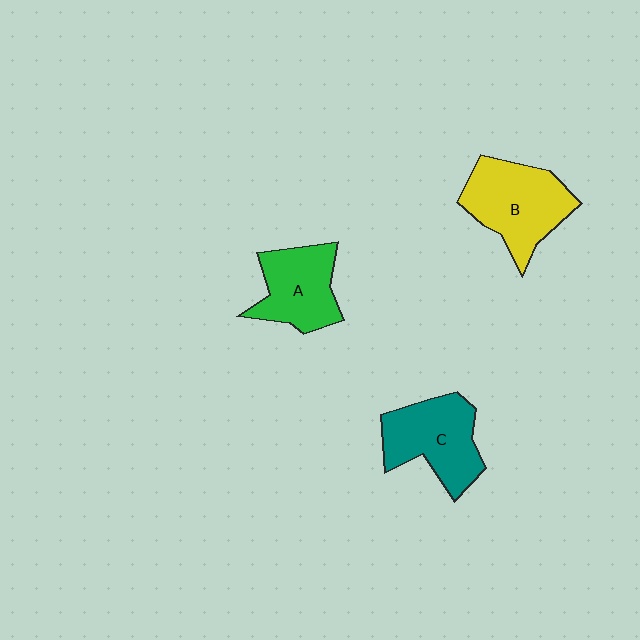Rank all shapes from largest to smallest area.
From largest to smallest: B (yellow), C (teal), A (green).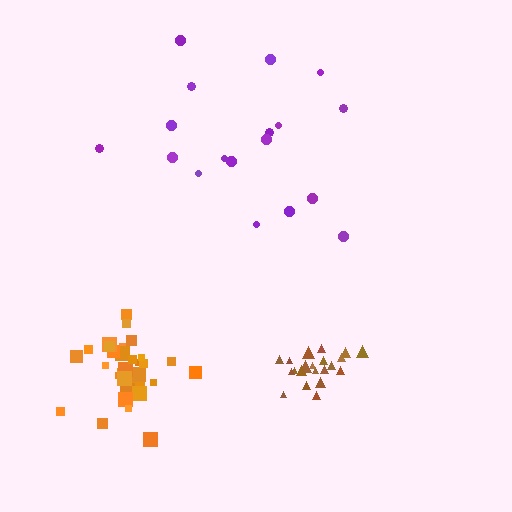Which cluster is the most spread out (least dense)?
Purple.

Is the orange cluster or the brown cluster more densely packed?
Brown.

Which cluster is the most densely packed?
Brown.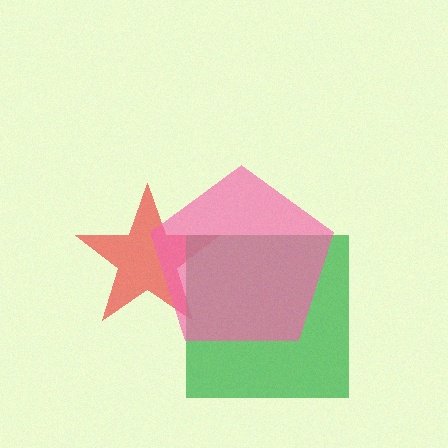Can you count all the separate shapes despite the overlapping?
Yes, there are 3 separate shapes.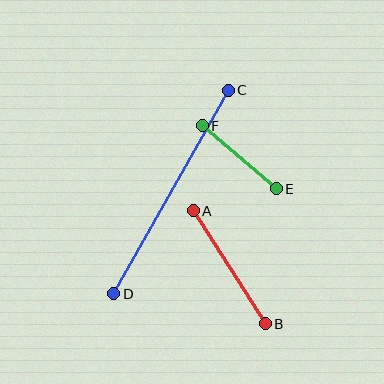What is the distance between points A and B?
The distance is approximately 134 pixels.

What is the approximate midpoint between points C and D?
The midpoint is at approximately (171, 192) pixels.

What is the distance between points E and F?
The distance is approximately 97 pixels.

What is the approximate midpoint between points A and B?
The midpoint is at approximately (229, 267) pixels.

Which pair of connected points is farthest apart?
Points C and D are farthest apart.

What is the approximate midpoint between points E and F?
The midpoint is at approximately (239, 157) pixels.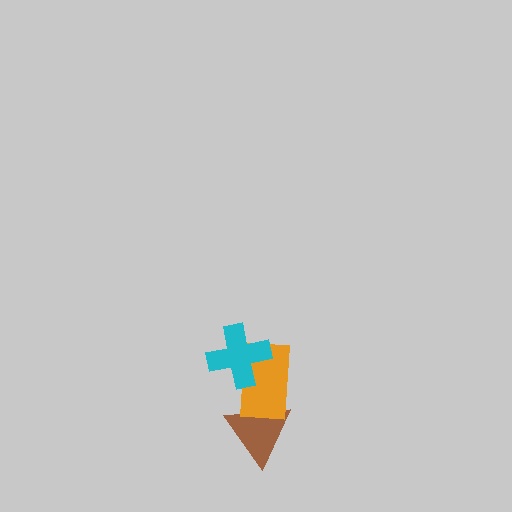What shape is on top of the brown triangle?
The orange rectangle is on top of the brown triangle.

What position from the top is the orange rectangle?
The orange rectangle is 2nd from the top.